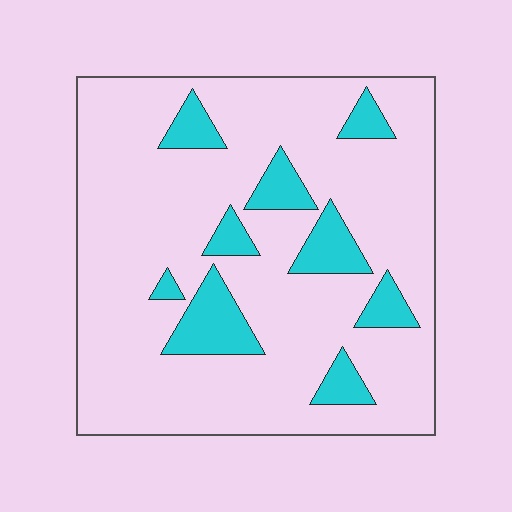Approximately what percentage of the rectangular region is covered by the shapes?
Approximately 15%.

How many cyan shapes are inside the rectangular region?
9.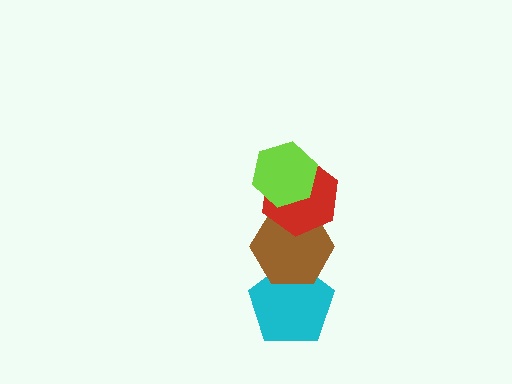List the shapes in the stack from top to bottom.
From top to bottom: the lime hexagon, the red hexagon, the brown hexagon, the cyan pentagon.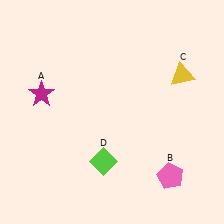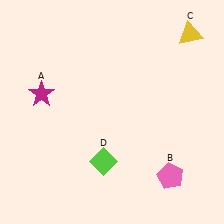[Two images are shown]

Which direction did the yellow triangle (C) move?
The yellow triangle (C) moved up.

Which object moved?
The yellow triangle (C) moved up.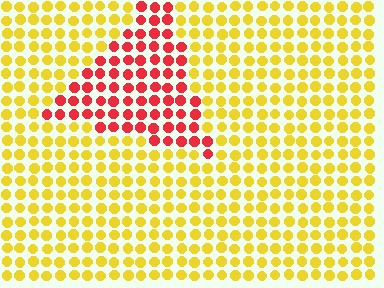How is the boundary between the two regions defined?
The boundary is defined purely by a slight shift in hue (about 59 degrees). Spacing, size, and orientation are identical on both sides.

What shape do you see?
I see a triangle.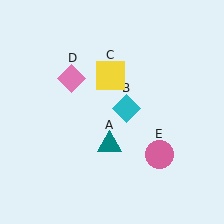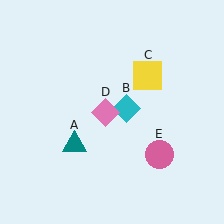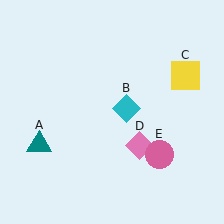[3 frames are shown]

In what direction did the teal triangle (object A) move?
The teal triangle (object A) moved left.